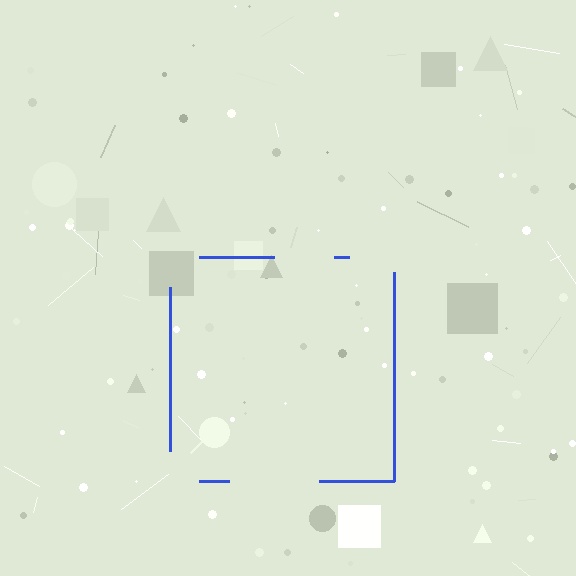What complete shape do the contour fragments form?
The contour fragments form a square.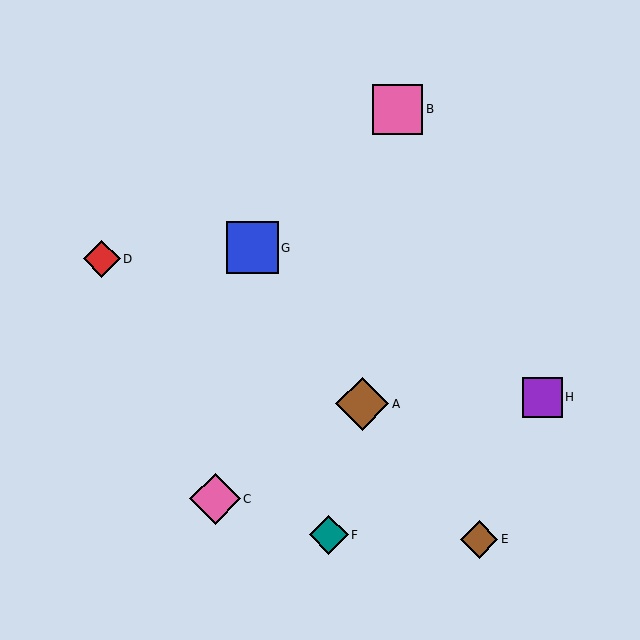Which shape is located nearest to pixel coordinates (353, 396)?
The brown diamond (labeled A) at (362, 404) is nearest to that location.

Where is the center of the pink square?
The center of the pink square is at (398, 109).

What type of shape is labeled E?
Shape E is a brown diamond.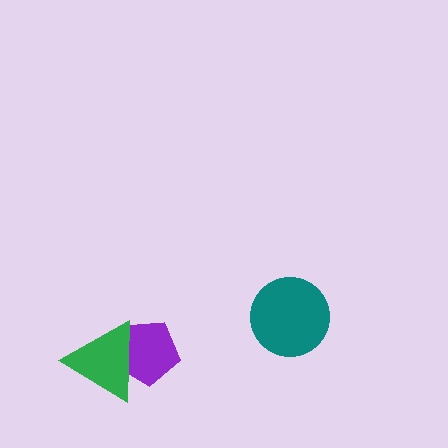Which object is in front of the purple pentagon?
The green triangle is in front of the purple pentagon.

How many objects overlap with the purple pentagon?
1 object overlaps with the purple pentagon.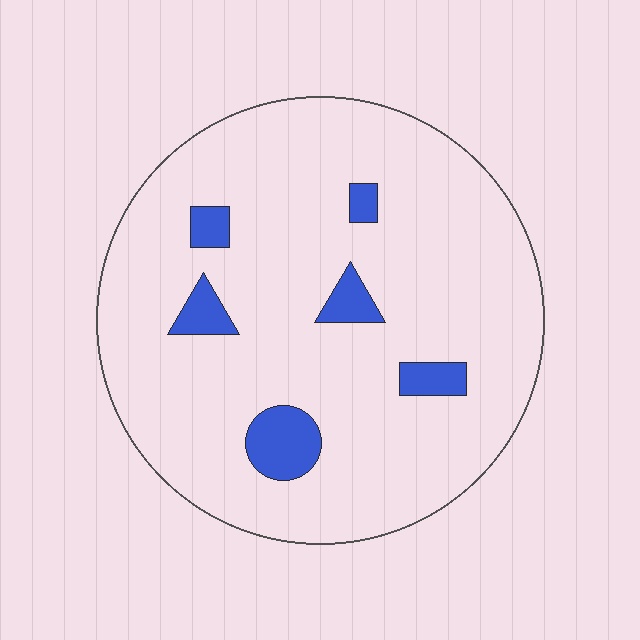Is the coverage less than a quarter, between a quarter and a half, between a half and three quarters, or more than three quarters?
Less than a quarter.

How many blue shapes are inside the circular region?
6.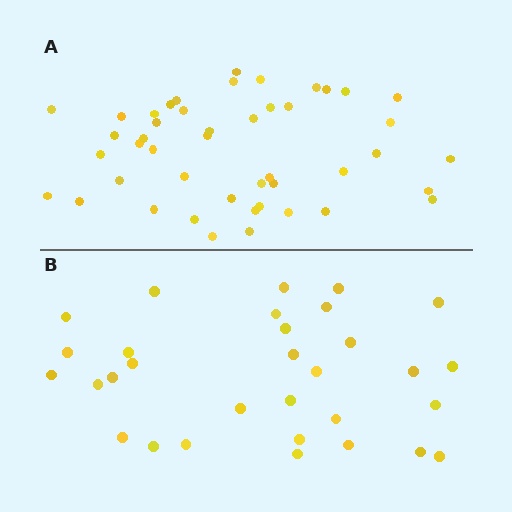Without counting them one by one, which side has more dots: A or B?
Region A (the top region) has more dots.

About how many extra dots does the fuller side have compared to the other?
Region A has approximately 15 more dots than region B.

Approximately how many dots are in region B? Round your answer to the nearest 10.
About 30 dots. (The exact count is 31, which rounds to 30.)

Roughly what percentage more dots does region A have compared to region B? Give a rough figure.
About 50% more.